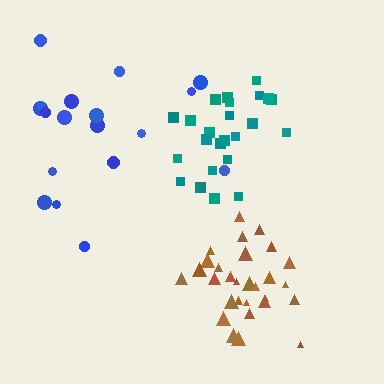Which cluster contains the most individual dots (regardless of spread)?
Brown (29).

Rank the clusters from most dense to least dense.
brown, teal, blue.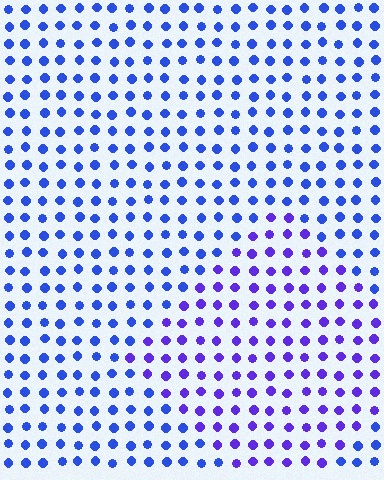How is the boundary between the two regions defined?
The boundary is defined purely by a slight shift in hue (about 30 degrees). Spacing, size, and orientation are identical on both sides.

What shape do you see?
I see a diamond.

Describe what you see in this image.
The image is filled with small blue elements in a uniform arrangement. A diamond-shaped region is visible where the elements are tinted to a slightly different hue, forming a subtle color boundary.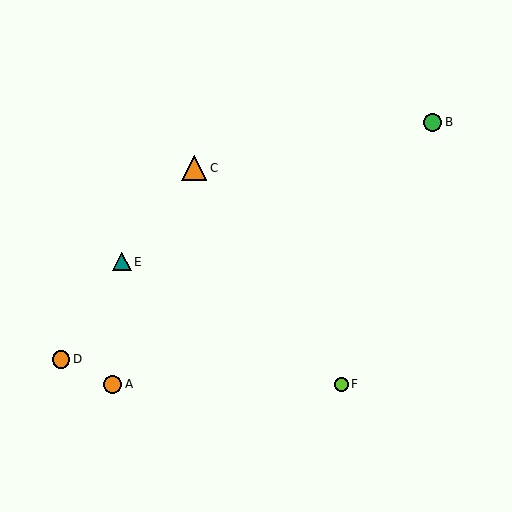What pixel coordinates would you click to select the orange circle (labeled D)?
Click at (61, 359) to select the orange circle D.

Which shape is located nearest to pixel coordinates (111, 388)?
The orange circle (labeled A) at (113, 384) is nearest to that location.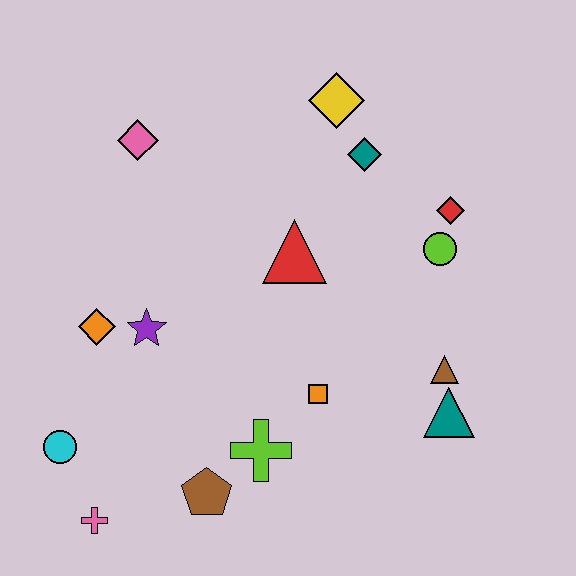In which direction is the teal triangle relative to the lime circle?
The teal triangle is below the lime circle.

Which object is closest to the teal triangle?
The brown triangle is closest to the teal triangle.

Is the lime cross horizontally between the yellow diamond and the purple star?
Yes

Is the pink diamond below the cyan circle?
No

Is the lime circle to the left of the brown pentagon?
No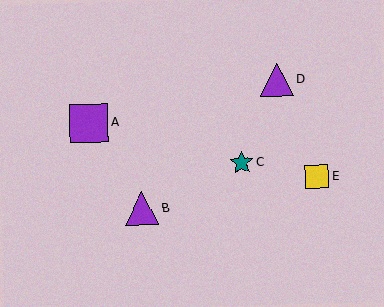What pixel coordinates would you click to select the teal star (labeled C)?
Click at (242, 162) to select the teal star C.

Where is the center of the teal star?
The center of the teal star is at (242, 162).